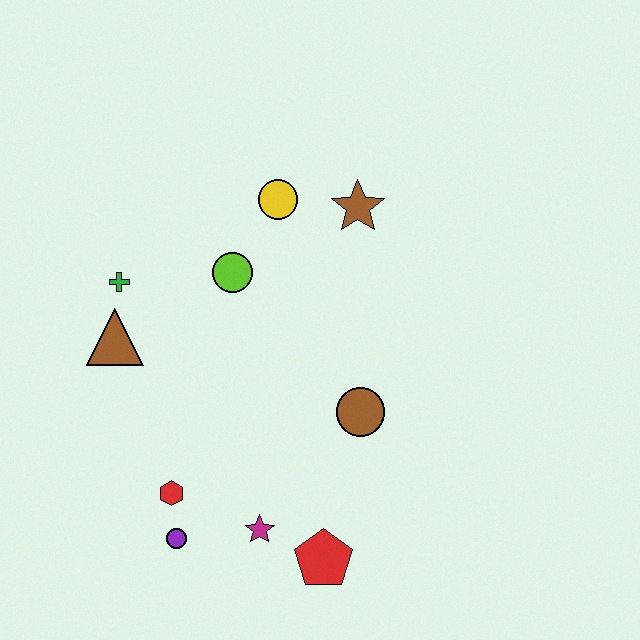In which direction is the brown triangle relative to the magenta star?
The brown triangle is above the magenta star.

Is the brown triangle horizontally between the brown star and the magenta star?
No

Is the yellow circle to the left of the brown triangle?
No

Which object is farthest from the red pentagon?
The yellow circle is farthest from the red pentagon.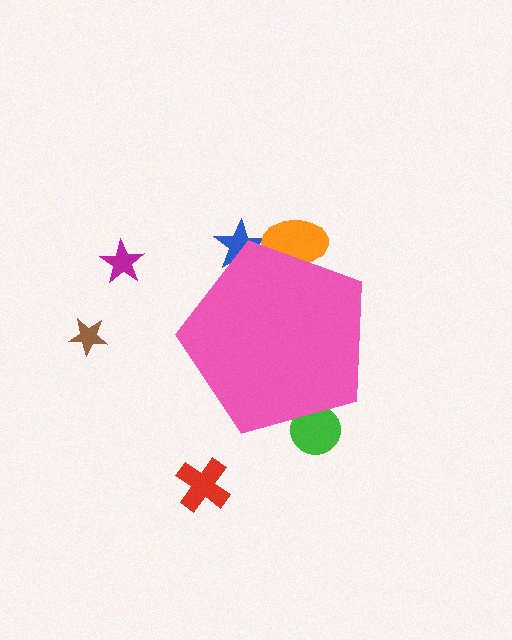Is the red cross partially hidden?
No, the red cross is fully visible.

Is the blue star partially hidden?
Yes, the blue star is partially hidden behind the pink pentagon.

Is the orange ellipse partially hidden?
Yes, the orange ellipse is partially hidden behind the pink pentagon.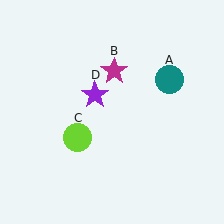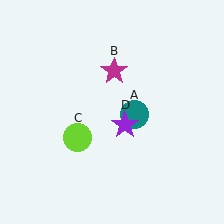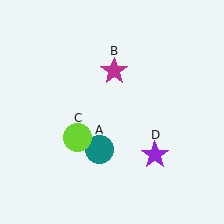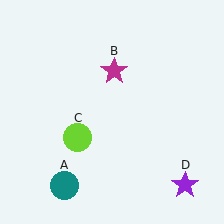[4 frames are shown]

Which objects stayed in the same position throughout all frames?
Magenta star (object B) and lime circle (object C) remained stationary.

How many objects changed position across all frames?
2 objects changed position: teal circle (object A), purple star (object D).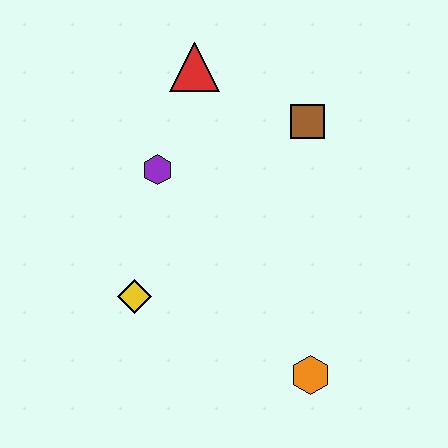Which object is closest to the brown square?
The red triangle is closest to the brown square.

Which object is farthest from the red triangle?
The orange hexagon is farthest from the red triangle.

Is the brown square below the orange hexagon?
No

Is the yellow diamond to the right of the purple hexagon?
No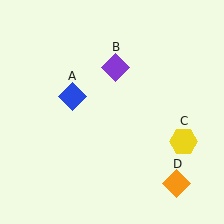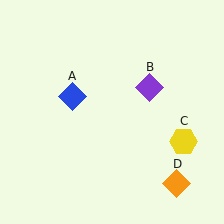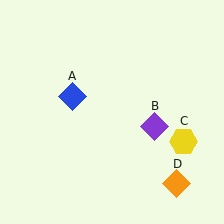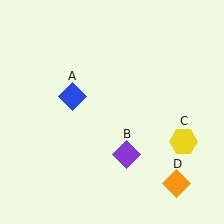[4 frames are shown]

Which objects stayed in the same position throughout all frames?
Blue diamond (object A) and yellow hexagon (object C) and orange diamond (object D) remained stationary.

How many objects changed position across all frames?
1 object changed position: purple diamond (object B).